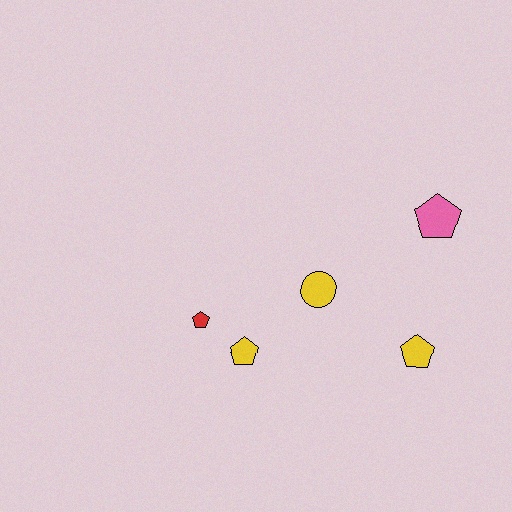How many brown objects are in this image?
There are no brown objects.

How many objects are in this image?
There are 5 objects.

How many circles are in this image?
There is 1 circle.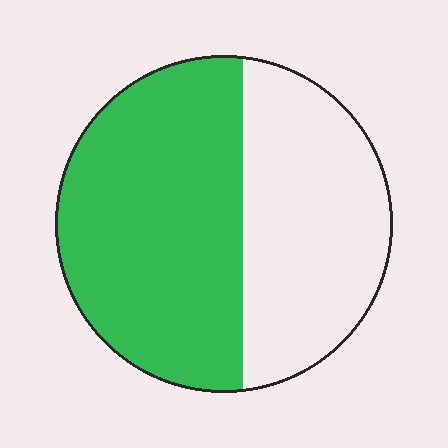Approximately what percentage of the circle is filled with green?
Approximately 55%.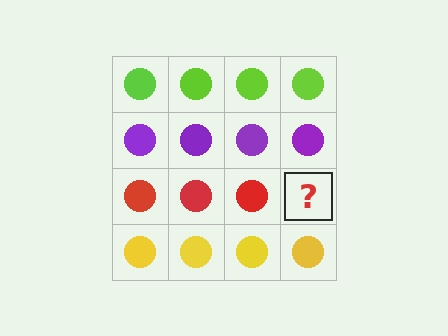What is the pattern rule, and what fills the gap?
The rule is that each row has a consistent color. The gap should be filled with a red circle.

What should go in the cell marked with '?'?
The missing cell should contain a red circle.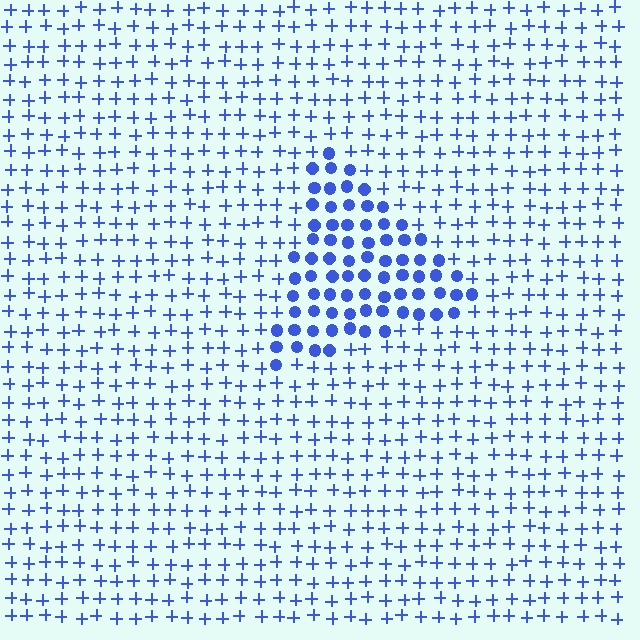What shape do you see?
I see a triangle.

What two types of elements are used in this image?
The image uses circles inside the triangle region and plus signs outside it.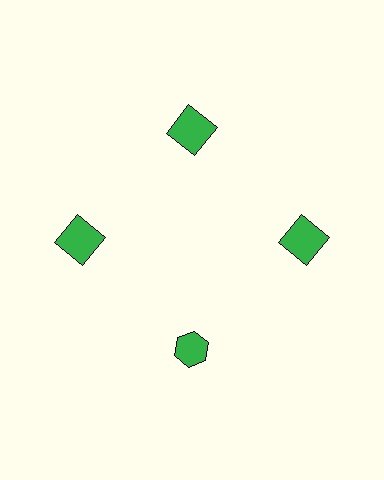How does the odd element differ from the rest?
It has a different shape: hexagon instead of square.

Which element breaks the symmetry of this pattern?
The green hexagon at roughly the 6 o'clock position breaks the symmetry. All other shapes are green squares.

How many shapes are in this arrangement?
There are 4 shapes arranged in a ring pattern.